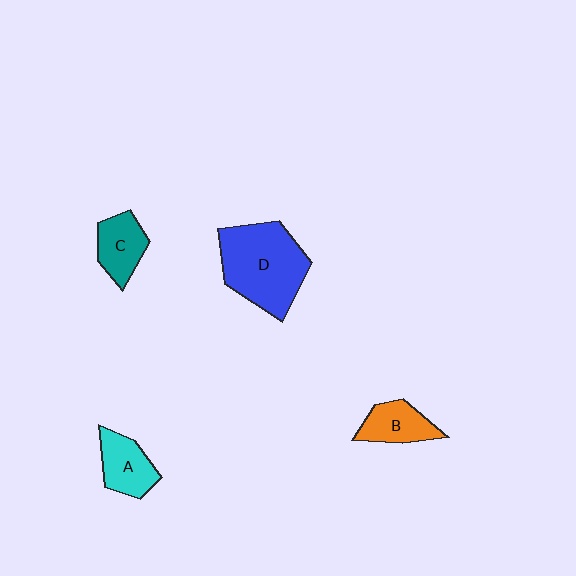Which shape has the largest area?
Shape D (blue).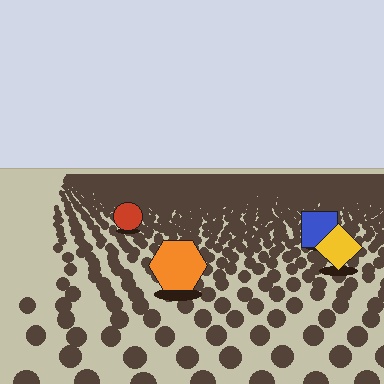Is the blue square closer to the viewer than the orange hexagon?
No. The orange hexagon is closer — you can tell from the texture gradient: the ground texture is coarser near it.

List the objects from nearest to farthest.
From nearest to farthest: the orange hexagon, the yellow diamond, the blue square, the red circle.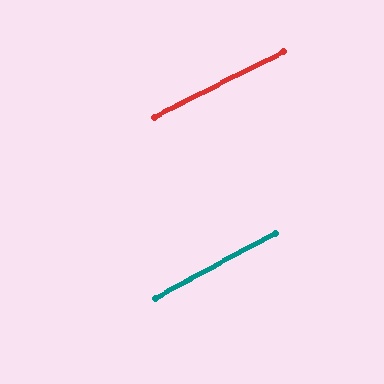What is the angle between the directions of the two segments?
Approximately 1 degree.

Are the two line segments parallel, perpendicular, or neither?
Parallel — their directions differ by only 1.3°.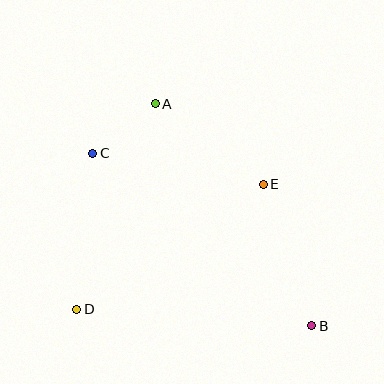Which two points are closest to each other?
Points A and C are closest to each other.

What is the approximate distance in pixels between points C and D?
The distance between C and D is approximately 157 pixels.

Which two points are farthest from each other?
Points B and C are farthest from each other.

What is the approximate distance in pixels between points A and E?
The distance between A and E is approximately 135 pixels.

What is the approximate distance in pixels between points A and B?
The distance between A and B is approximately 272 pixels.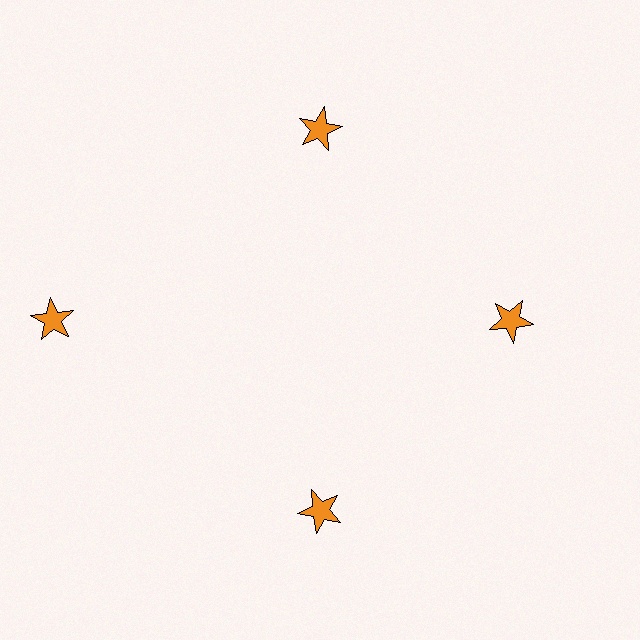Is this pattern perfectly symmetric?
No. The 4 orange stars are arranged in a ring, but one element near the 9 o'clock position is pushed outward from the center, breaking the 4-fold rotational symmetry.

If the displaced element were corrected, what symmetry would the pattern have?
It would have 4-fold rotational symmetry — the pattern would map onto itself every 90 degrees.